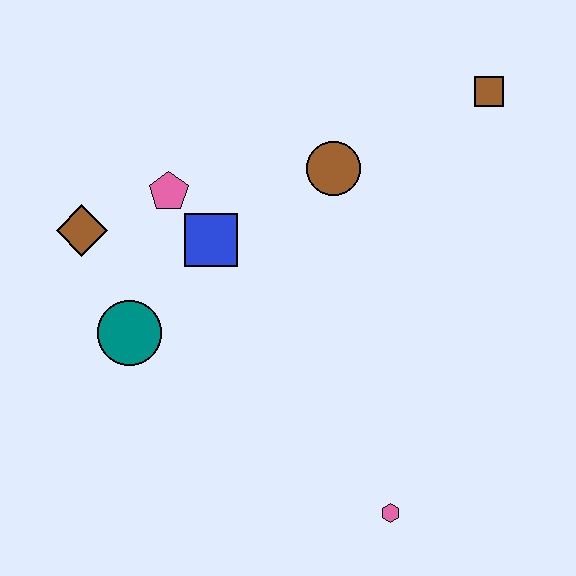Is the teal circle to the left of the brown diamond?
No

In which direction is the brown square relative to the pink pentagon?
The brown square is to the right of the pink pentagon.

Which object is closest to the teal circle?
The brown diamond is closest to the teal circle.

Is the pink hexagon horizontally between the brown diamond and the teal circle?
No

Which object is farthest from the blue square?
The pink hexagon is farthest from the blue square.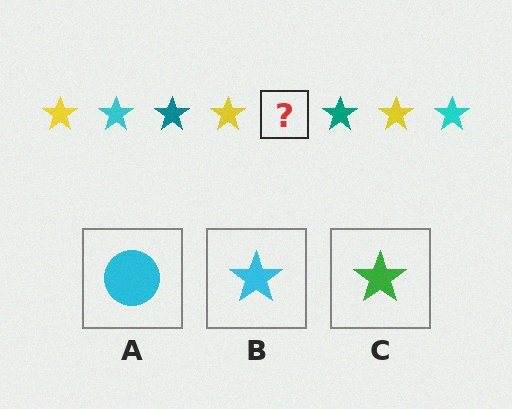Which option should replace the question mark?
Option B.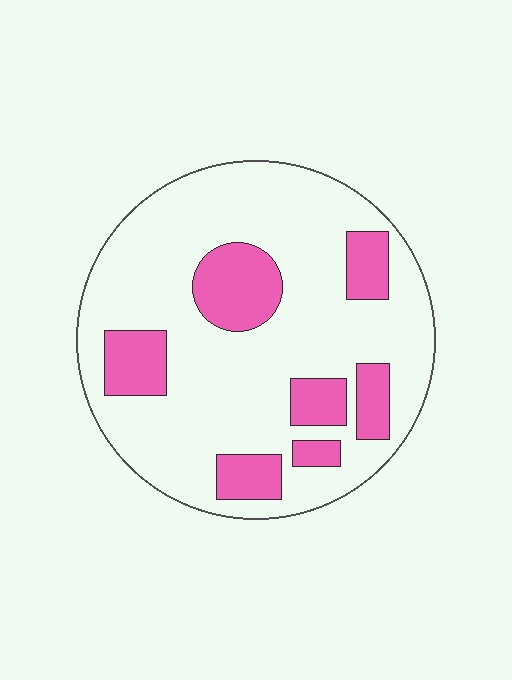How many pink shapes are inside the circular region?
7.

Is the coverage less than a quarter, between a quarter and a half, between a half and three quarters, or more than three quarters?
Less than a quarter.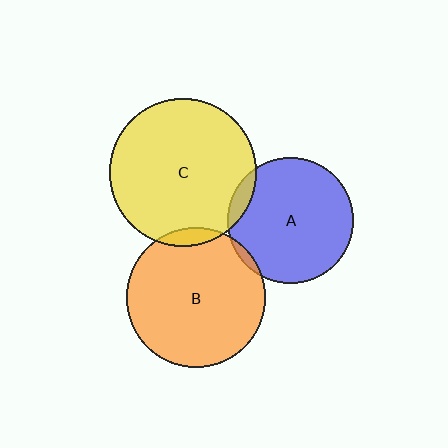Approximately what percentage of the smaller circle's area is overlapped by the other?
Approximately 5%.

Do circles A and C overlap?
Yes.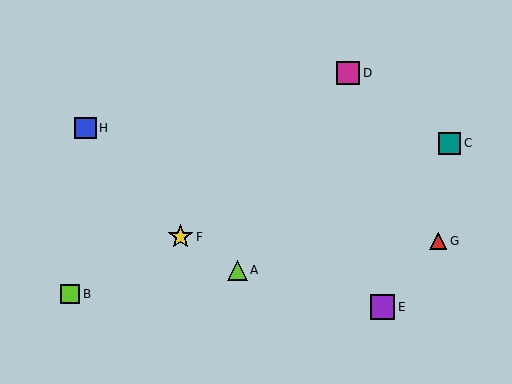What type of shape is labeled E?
Shape E is a purple square.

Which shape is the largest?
The purple square (labeled E) is the largest.